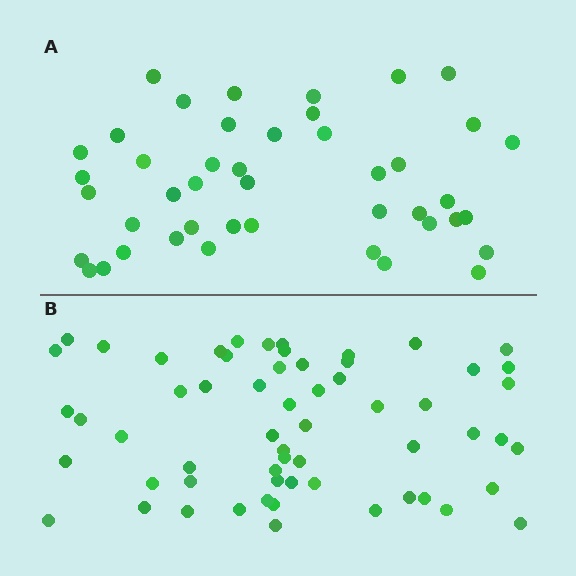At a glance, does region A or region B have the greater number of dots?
Region B (the bottom region) has more dots.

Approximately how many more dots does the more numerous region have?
Region B has approximately 15 more dots than region A.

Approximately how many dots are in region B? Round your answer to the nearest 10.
About 60 dots.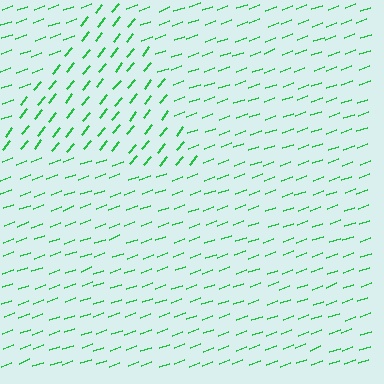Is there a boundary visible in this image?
Yes, there is a texture boundary formed by a change in line orientation.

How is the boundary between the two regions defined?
The boundary is defined purely by a change in line orientation (approximately 31 degrees difference). All lines are the same color and thickness.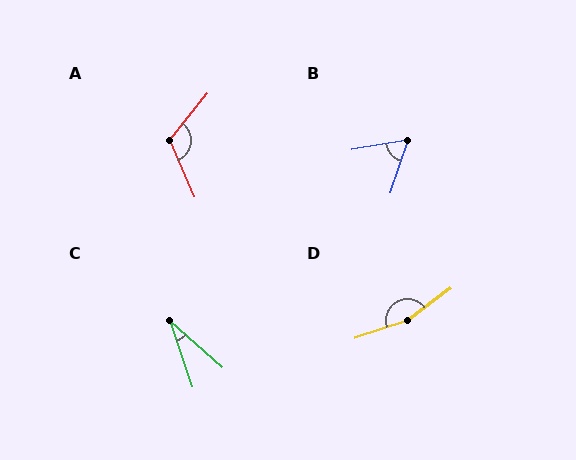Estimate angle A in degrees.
Approximately 117 degrees.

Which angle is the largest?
D, at approximately 161 degrees.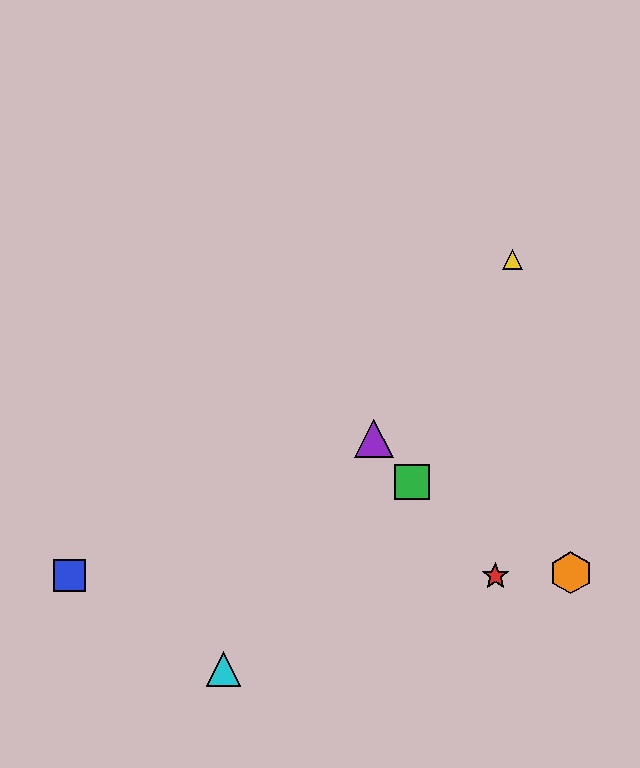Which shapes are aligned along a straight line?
The red star, the green square, the purple triangle are aligned along a straight line.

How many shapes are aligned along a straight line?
3 shapes (the red star, the green square, the purple triangle) are aligned along a straight line.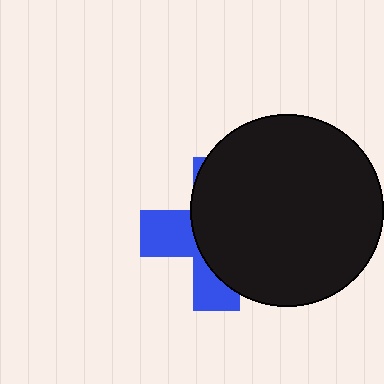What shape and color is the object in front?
The object in front is a black circle.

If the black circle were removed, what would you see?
You would see the complete blue cross.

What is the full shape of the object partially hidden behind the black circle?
The partially hidden object is a blue cross.